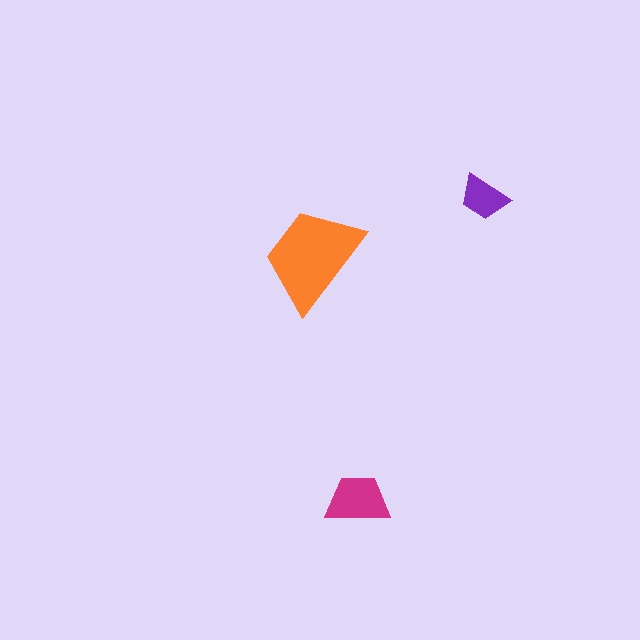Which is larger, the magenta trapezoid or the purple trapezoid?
The magenta one.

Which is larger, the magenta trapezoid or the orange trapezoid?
The orange one.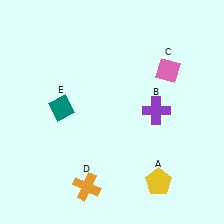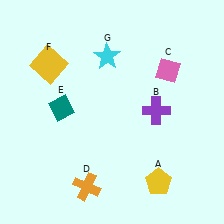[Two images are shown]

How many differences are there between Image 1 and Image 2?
There are 2 differences between the two images.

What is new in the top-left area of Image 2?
A yellow square (F) was added in the top-left area of Image 2.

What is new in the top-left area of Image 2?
A cyan star (G) was added in the top-left area of Image 2.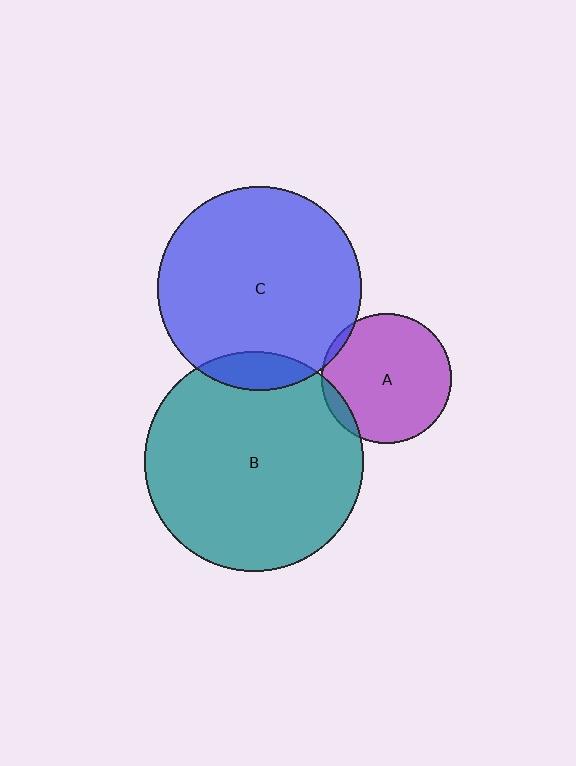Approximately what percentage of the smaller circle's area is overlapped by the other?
Approximately 5%.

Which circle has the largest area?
Circle B (teal).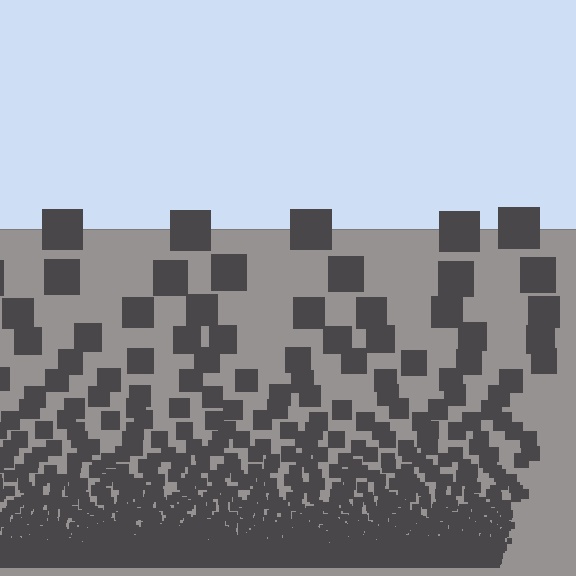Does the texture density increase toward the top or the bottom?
Density increases toward the bottom.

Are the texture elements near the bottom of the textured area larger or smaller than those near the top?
Smaller. The gradient is inverted — elements near the bottom are smaller and denser.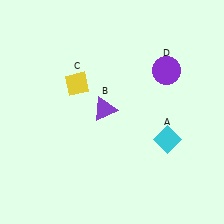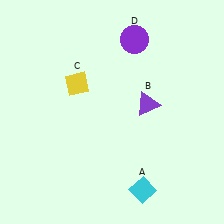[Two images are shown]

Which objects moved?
The objects that moved are: the cyan diamond (A), the purple triangle (B), the purple circle (D).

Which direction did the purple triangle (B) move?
The purple triangle (B) moved right.